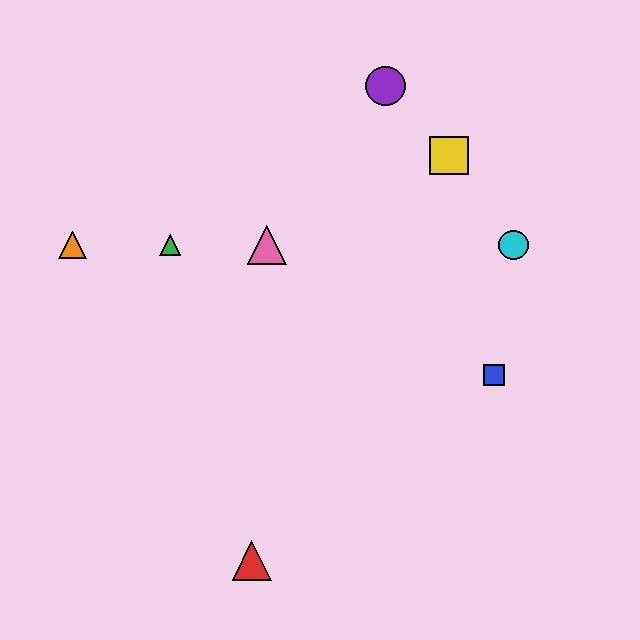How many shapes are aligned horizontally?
4 shapes (the green triangle, the orange triangle, the cyan circle, the pink triangle) are aligned horizontally.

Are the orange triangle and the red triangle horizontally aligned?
No, the orange triangle is at y≈245 and the red triangle is at y≈560.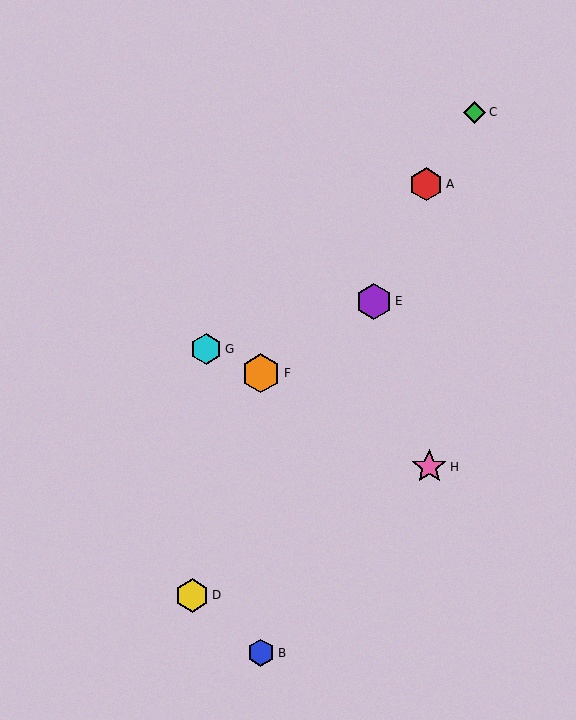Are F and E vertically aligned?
No, F is at x≈261 and E is at x≈374.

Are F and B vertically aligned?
Yes, both are at x≈261.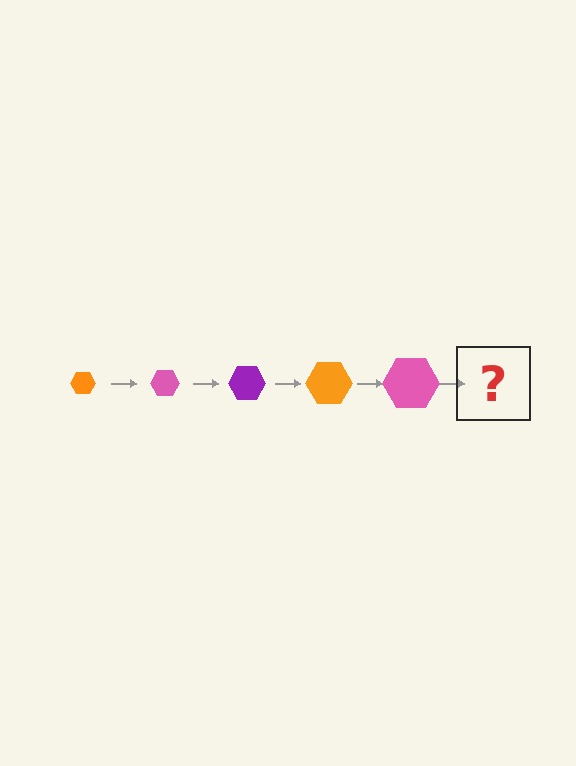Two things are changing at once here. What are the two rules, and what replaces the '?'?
The two rules are that the hexagon grows larger each step and the color cycles through orange, pink, and purple. The '?' should be a purple hexagon, larger than the previous one.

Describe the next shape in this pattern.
It should be a purple hexagon, larger than the previous one.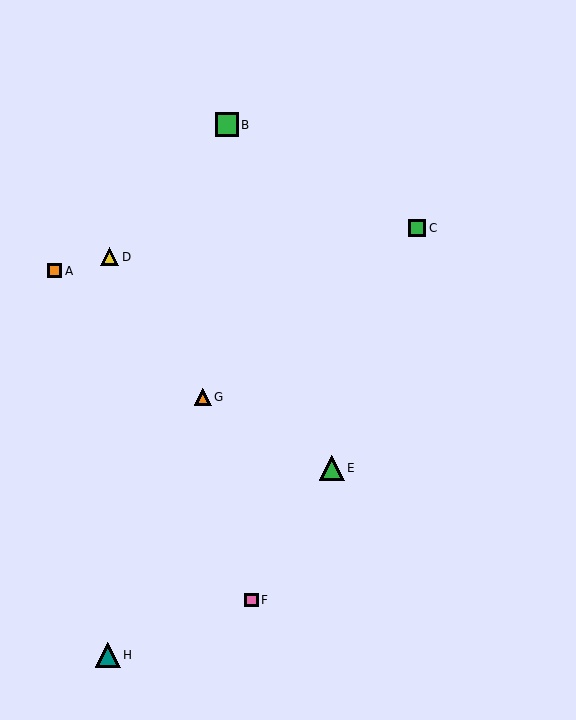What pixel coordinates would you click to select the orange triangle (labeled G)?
Click at (203, 397) to select the orange triangle G.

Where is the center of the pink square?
The center of the pink square is at (251, 600).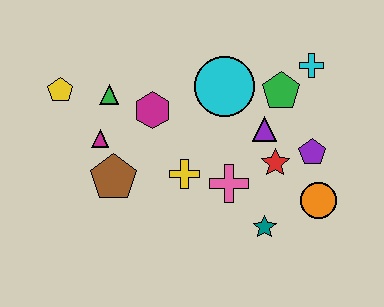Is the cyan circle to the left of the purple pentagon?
Yes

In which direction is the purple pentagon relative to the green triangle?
The purple pentagon is to the right of the green triangle.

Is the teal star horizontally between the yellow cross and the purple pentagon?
Yes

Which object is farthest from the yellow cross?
The cyan cross is farthest from the yellow cross.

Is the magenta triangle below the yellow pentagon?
Yes